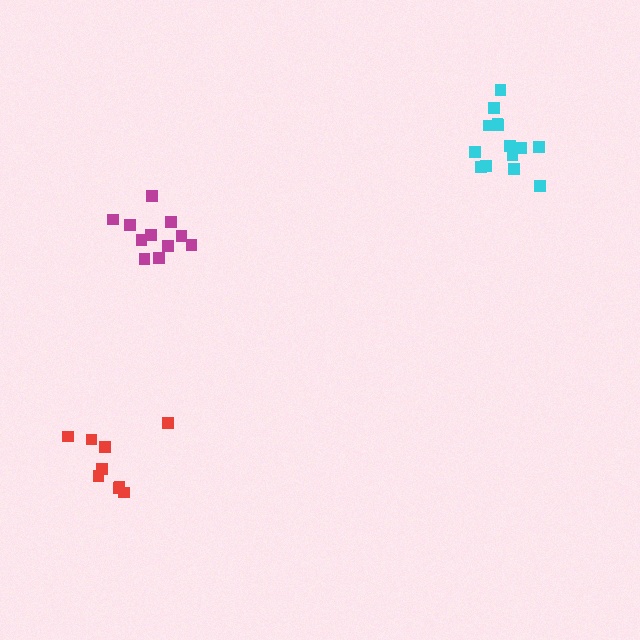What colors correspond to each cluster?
The clusters are colored: red, magenta, cyan.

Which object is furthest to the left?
The red cluster is leftmost.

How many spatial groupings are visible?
There are 3 spatial groupings.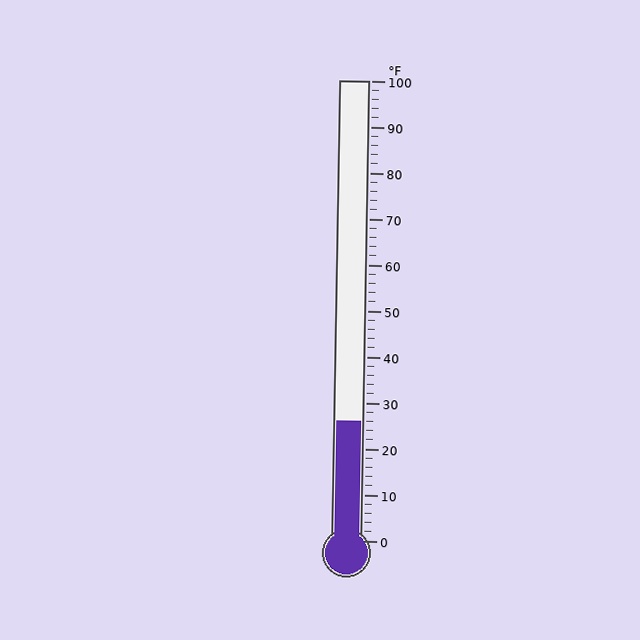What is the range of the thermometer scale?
The thermometer scale ranges from 0°F to 100°F.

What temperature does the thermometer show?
The thermometer shows approximately 26°F.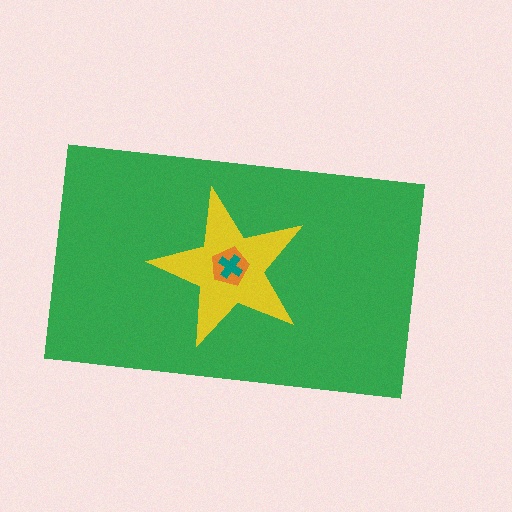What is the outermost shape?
The green rectangle.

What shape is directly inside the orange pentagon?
The teal cross.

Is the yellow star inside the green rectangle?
Yes.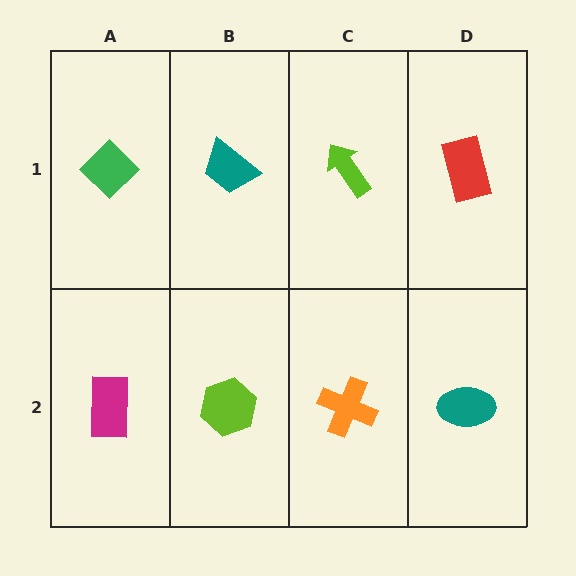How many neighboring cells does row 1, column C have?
3.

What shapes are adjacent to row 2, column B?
A teal trapezoid (row 1, column B), a magenta rectangle (row 2, column A), an orange cross (row 2, column C).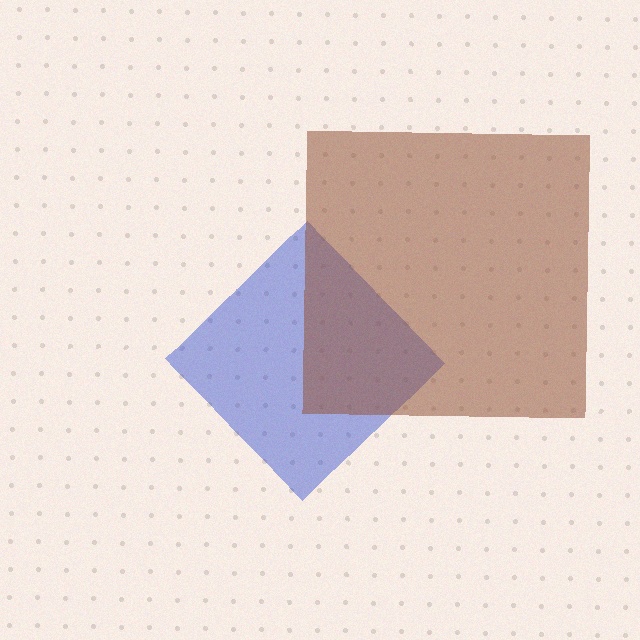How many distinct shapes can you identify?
There are 2 distinct shapes: a blue diamond, a brown square.